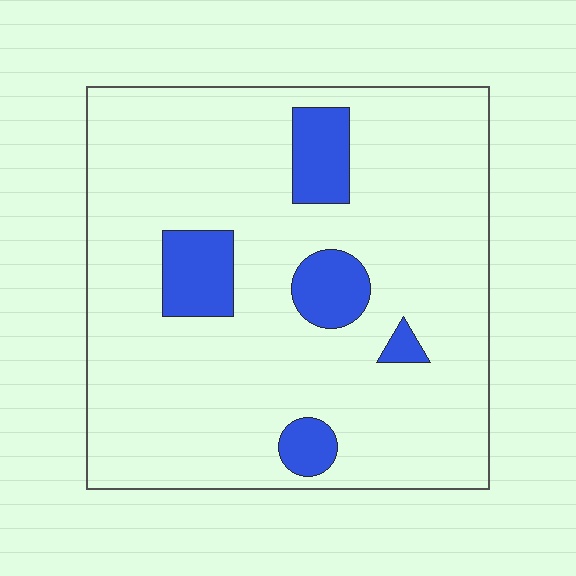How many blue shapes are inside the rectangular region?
5.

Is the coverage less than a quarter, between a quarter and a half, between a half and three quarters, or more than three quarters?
Less than a quarter.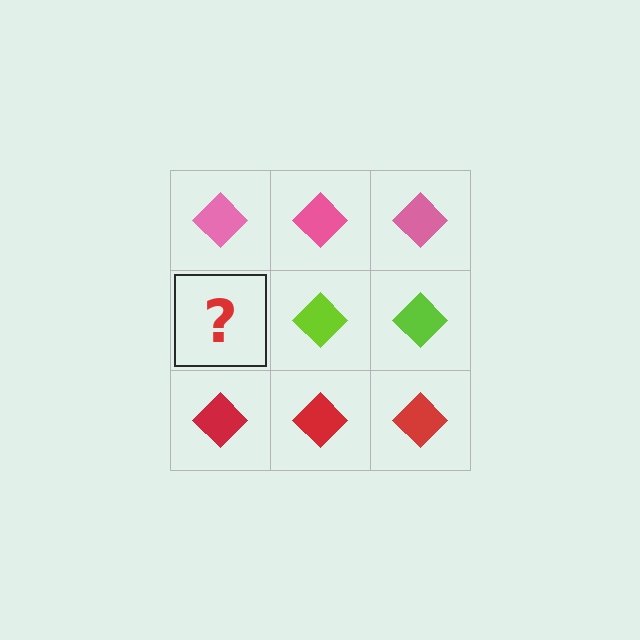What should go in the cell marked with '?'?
The missing cell should contain a lime diamond.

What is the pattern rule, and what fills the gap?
The rule is that each row has a consistent color. The gap should be filled with a lime diamond.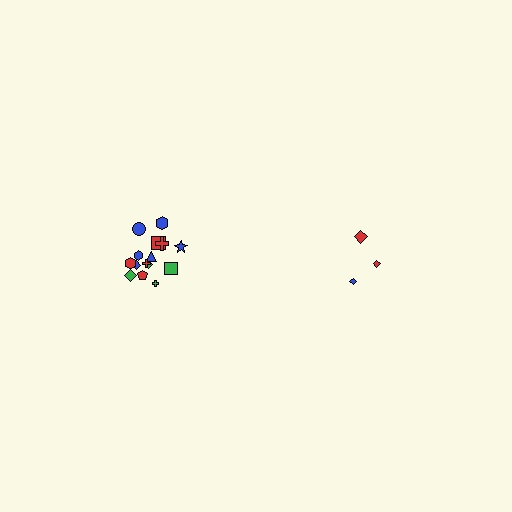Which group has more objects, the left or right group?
The left group.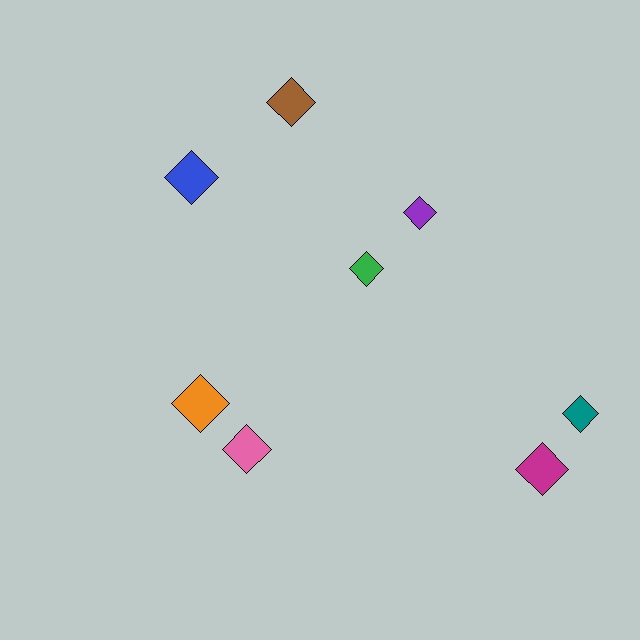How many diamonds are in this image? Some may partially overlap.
There are 8 diamonds.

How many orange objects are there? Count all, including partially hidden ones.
There is 1 orange object.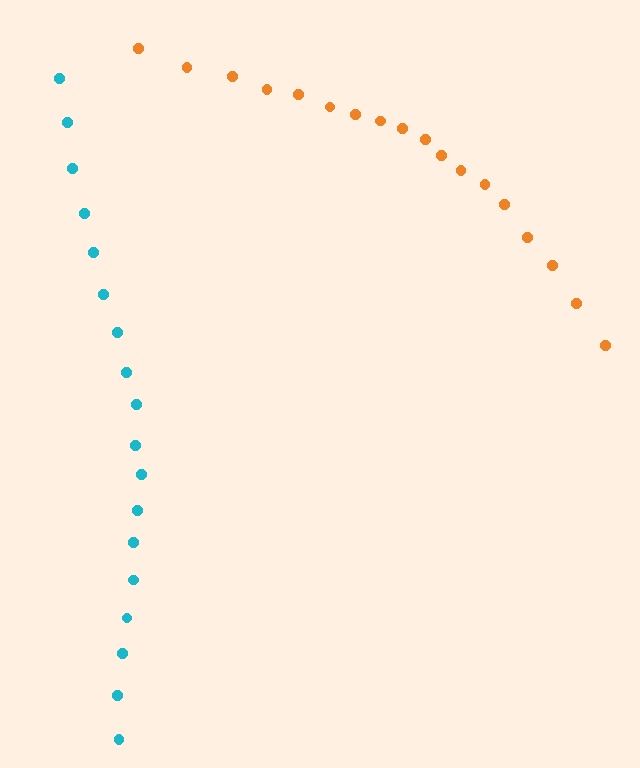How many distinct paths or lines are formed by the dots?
There are 2 distinct paths.